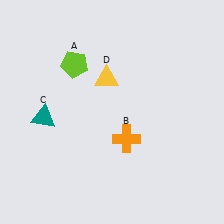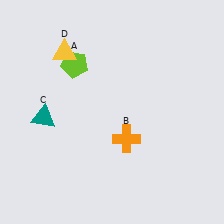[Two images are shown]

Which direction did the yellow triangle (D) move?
The yellow triangle (D) moved left.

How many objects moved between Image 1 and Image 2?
1 object moved between the two images.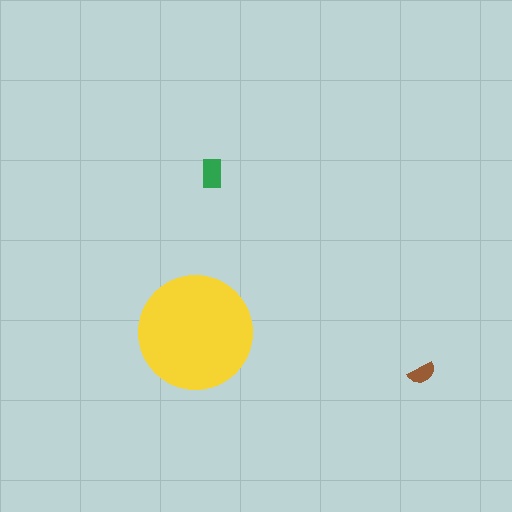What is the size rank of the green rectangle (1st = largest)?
2nd.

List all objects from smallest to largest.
The brown semicircle, the green rectangle, the yellow circle.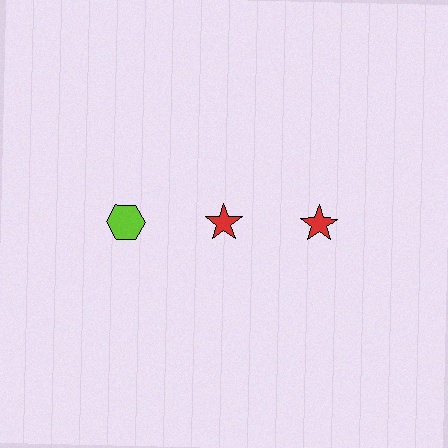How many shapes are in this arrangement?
There are 3 shapes arranged in a grid pattern.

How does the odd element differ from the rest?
It differs in both color (lime instead of red) and shape (hexagon instead of star).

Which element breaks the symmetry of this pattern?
The lime hexagon in the top row, leftmost column breaks the symmetry. All other shapes are red stars.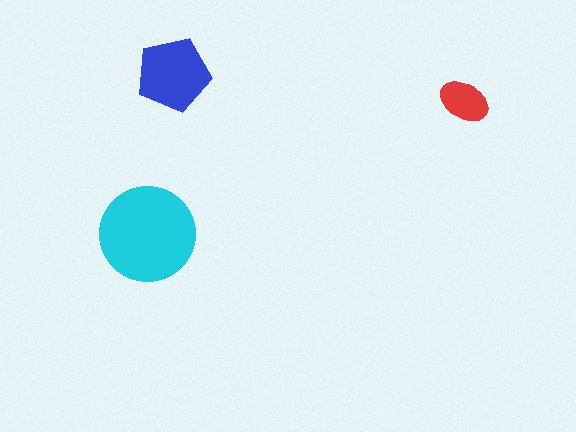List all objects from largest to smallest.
The cyan circle, the blue pentagon, the red ellipse.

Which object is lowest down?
The cyan circle is bottommost.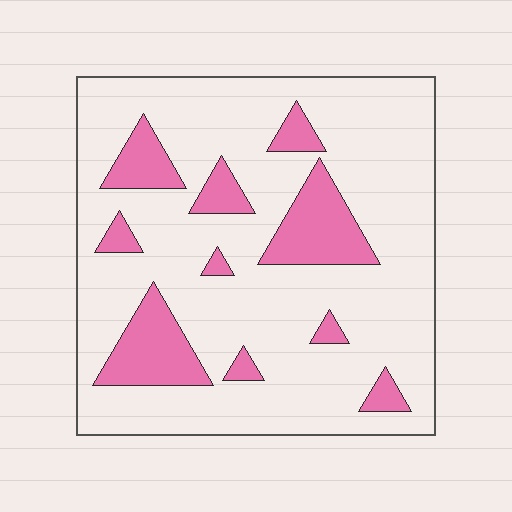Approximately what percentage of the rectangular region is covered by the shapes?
Approximately 20%.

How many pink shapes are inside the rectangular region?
10.